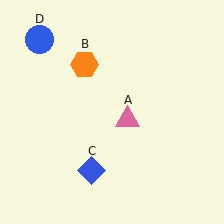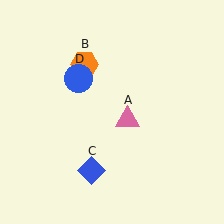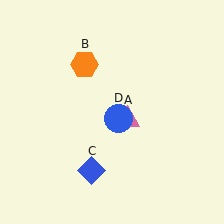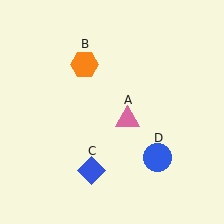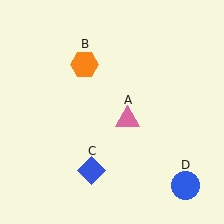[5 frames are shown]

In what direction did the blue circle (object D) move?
The blue circle (object D) moved down and to the right.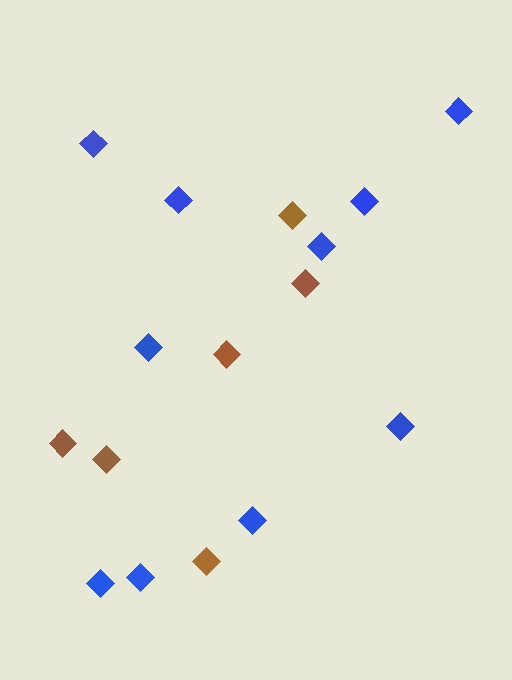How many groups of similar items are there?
There are 2 groups: one group of brown diamonds (6) and one group of blue diamonds (10).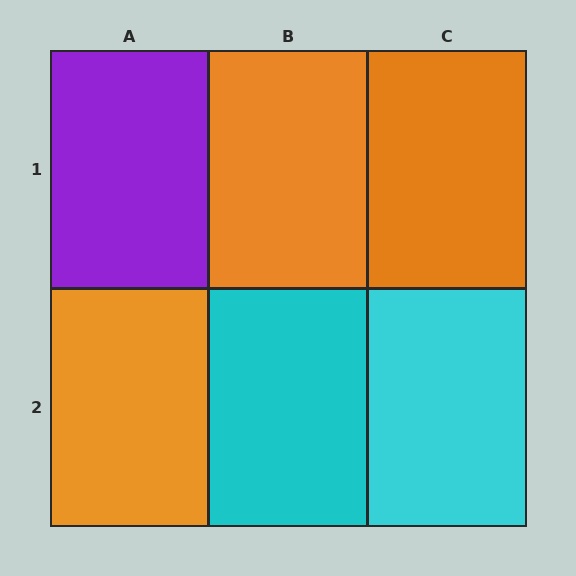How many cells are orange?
3 cells are orange.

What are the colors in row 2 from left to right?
Orange, cyan, cyan.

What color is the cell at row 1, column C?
Orange.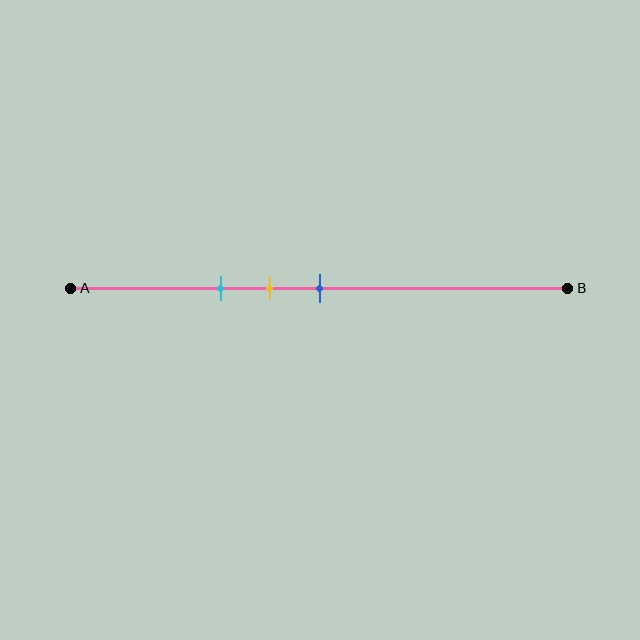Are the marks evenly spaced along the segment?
Yes, the marks are approximately evenly spaced.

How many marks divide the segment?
There are 3 marks dividing the segment.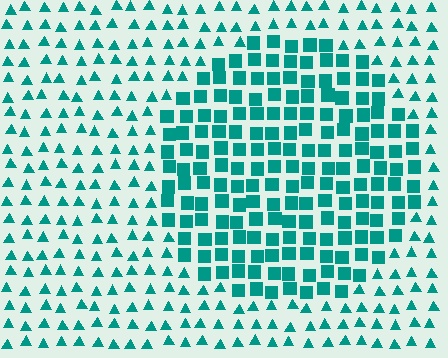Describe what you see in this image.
The image is filled with small teal elements arranged in a uniform grid. A circle-shaped region contains squares, while the surrounding area contains triangles. The boundary is defined purely by the change in element shape.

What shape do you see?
I see a circle.